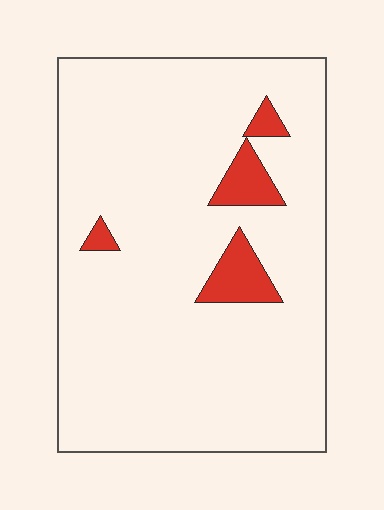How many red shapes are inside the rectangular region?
4.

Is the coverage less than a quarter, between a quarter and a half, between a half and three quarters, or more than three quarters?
Less than a quarter.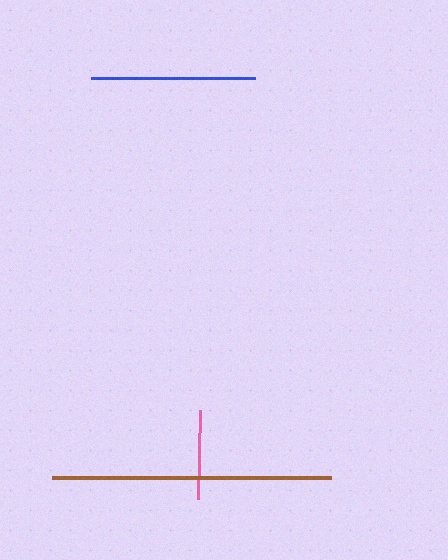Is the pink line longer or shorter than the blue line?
The blue line is longer than the pink line.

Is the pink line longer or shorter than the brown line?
The brown line is longer than the pink line.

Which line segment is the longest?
The brown line is the longest at approximately 279 pixels.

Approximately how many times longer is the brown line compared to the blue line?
The brown line is approximately 1.7 times the length of the blue line.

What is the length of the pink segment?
The pink segment is approximately 89 pixels long.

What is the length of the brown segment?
The brown segment is approximately 279 pixels long.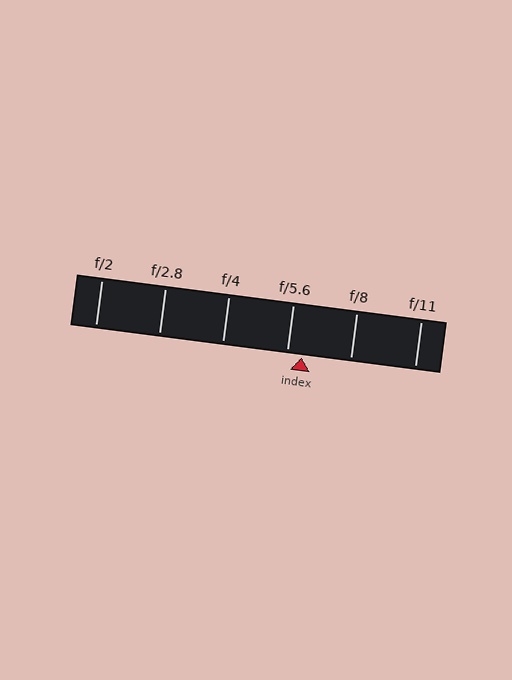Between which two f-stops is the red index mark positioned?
The index mark is between f/5.6 and f/8.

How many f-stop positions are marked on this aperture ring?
There are 6 f-stop positions marked.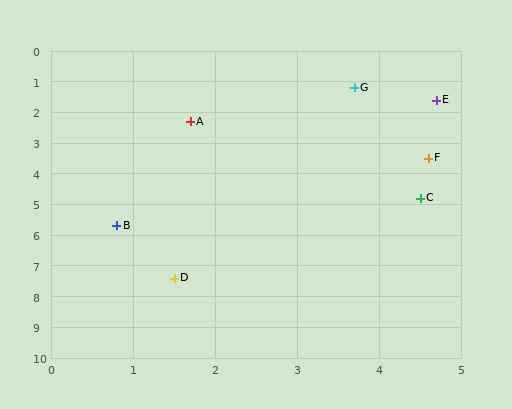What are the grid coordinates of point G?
Point G is at approximately (3.7, 1.2).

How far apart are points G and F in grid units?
Points G and F are about 2.5 grid units apart.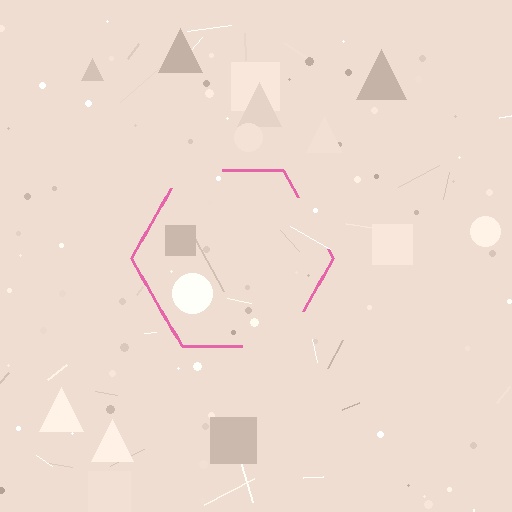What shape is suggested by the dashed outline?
The dashed outline suggests a hexagon.